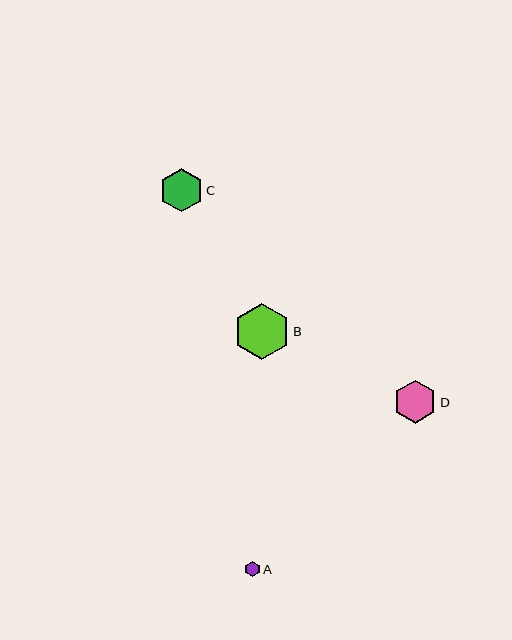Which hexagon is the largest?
Hexagon B is the largest with a size of approximately 57 pixels.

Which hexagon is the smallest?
Hexagon A is the smallest with a size of approximately 16 pixels.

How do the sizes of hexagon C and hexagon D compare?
Hexagon C and hexagon D are approximately the same size.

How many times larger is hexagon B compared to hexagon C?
Hexagon B is approximately 1.3 times the size of hexagon C.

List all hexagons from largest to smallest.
From largest to smallest: B, C, D, A.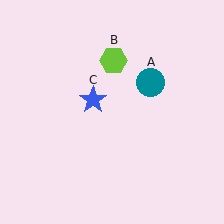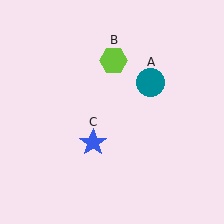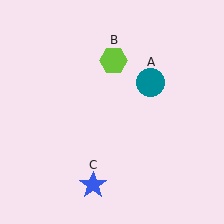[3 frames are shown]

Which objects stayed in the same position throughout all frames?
Teal circle (object A) and lime hexagon (object B) remained stationary.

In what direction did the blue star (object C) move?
The blue star (object C) moved down.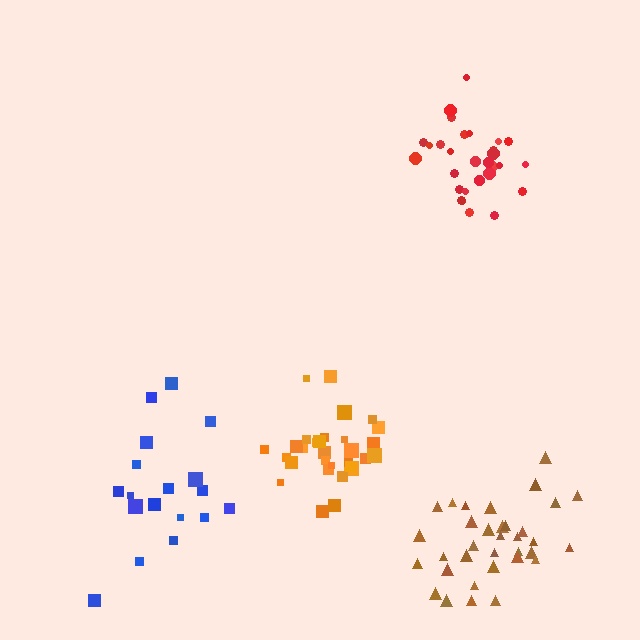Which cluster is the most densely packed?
Red.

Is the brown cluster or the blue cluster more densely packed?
Brown.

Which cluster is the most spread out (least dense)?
Blue.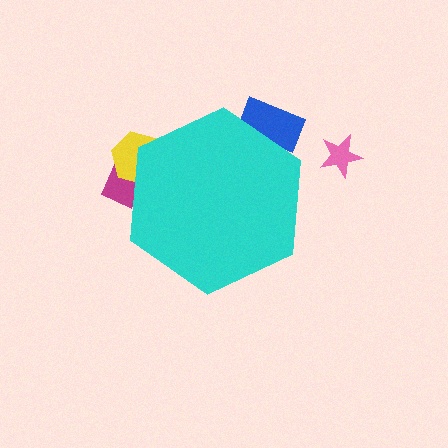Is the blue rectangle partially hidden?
Yes, the blue rectangle is partially hidden behind the cyan hexagon.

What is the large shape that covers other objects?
A cyan hexagon.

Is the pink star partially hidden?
No, the pink star is fully visible.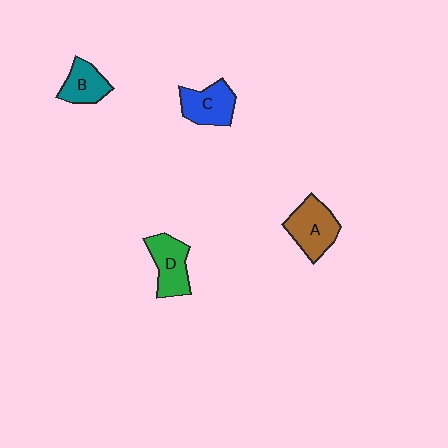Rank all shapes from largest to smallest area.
From largest to smallest: A (brown), D (green), C (blue), B (teal).